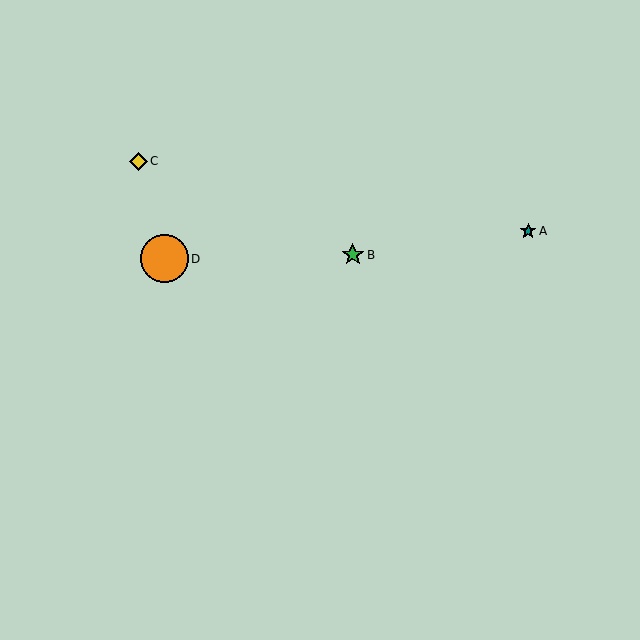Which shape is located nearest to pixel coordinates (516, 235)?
The teal star (labeled A) at (528, 231) is nearest to that location.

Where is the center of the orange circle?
The center of the orange circle is at (165, 259).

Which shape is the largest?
The orange circle (labeled D) is the largest.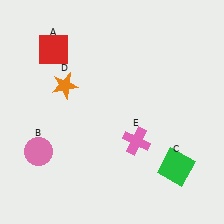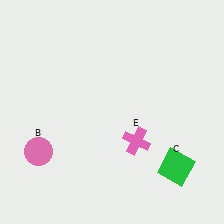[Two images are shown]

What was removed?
The red square (A), the orange star (D) were removed in Image 2.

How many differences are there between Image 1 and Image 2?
There are 2 differences between the two images.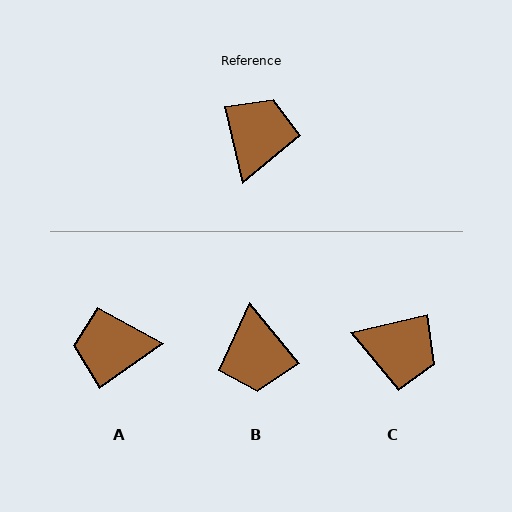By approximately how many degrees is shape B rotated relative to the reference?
Approximately 154 degrees clockwise.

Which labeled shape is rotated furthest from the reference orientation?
B, about 154 degrees away.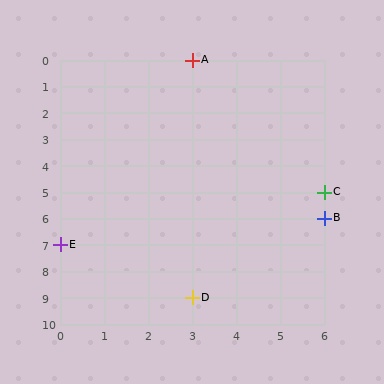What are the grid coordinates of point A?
Point A is at grid coordinates (3, 0).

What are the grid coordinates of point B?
Point B is at grid coordinates (6, 6).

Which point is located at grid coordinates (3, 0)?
Point A is at (3, 0).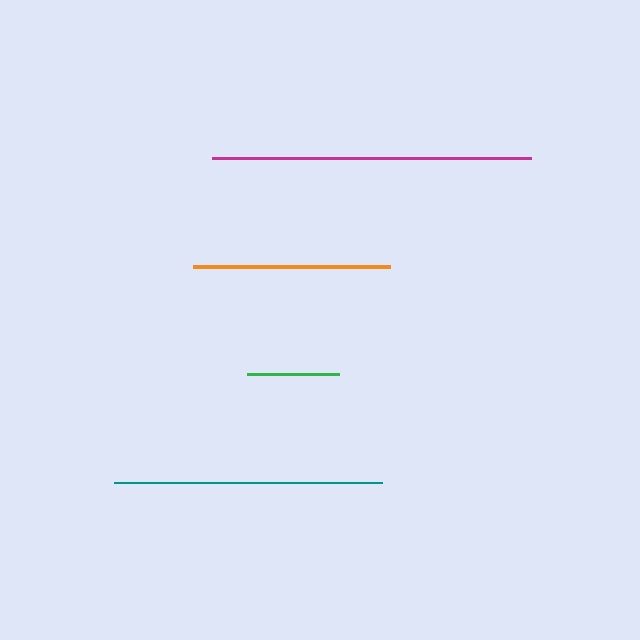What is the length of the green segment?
The green segment is approximately 92 pixels long.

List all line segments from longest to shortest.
From longest to shortest: magenta, teal, orange, green.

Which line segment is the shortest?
The green line is the shortest at approximately 92 pixels.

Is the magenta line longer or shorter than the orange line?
The magenta line is longer than the orange line.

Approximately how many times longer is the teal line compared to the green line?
The teal line is approximately 2.9 times the length of the green line.